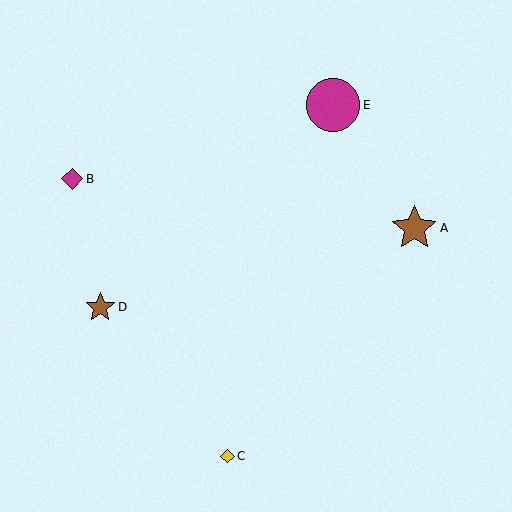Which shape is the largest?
The magenta circle (labeled E) is the largest.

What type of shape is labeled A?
Shape A is a brown star.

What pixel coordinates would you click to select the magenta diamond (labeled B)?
Click at (72, 179) to select the magenta diamond B.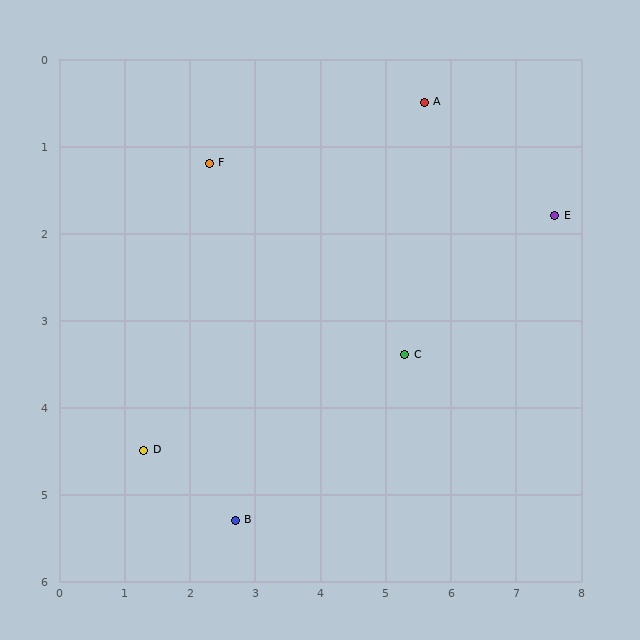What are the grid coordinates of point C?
Point C is at approximately (5.3, 3.4).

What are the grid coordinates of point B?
Point B is at approximately (2.7, 5.3).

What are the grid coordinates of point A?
Point A is at approximately (5.6, 0.5).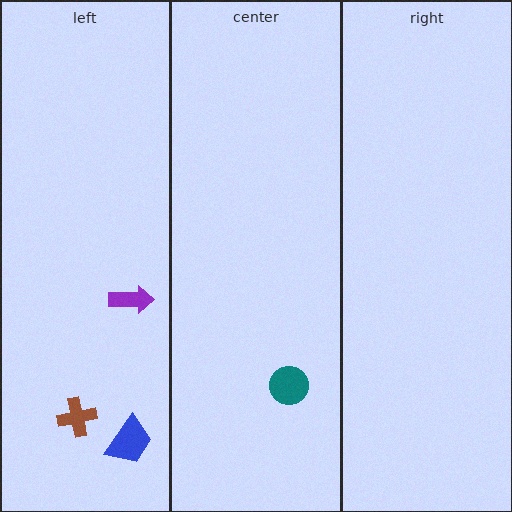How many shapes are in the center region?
1.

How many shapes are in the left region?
3.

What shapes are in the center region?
The teal circle.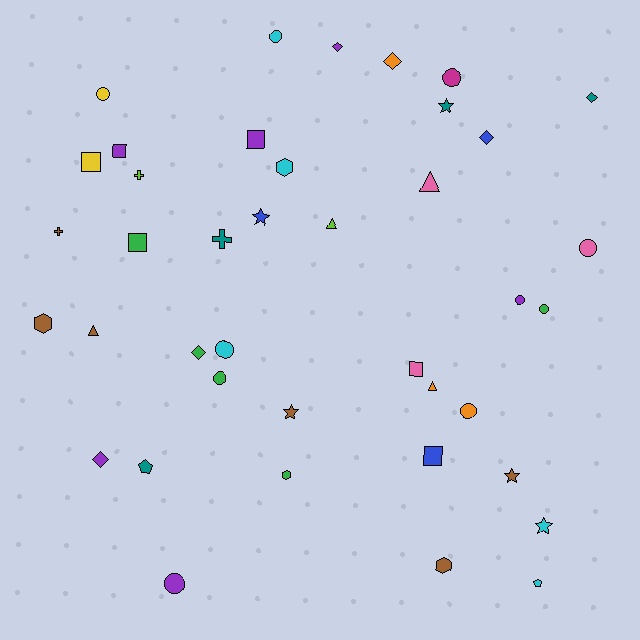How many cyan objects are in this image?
There are 5 cyan objects.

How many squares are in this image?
There are 6 squares.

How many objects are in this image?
There are 40 objects.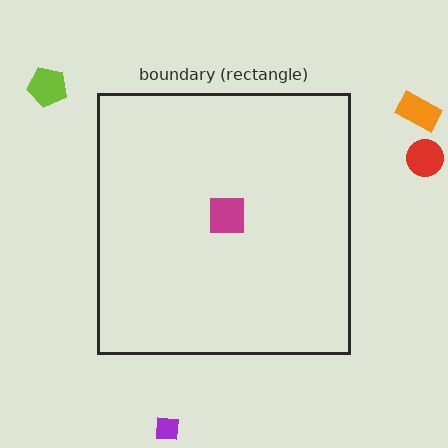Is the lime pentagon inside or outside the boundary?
Outside.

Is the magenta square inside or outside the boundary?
Inside.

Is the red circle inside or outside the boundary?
Outside.